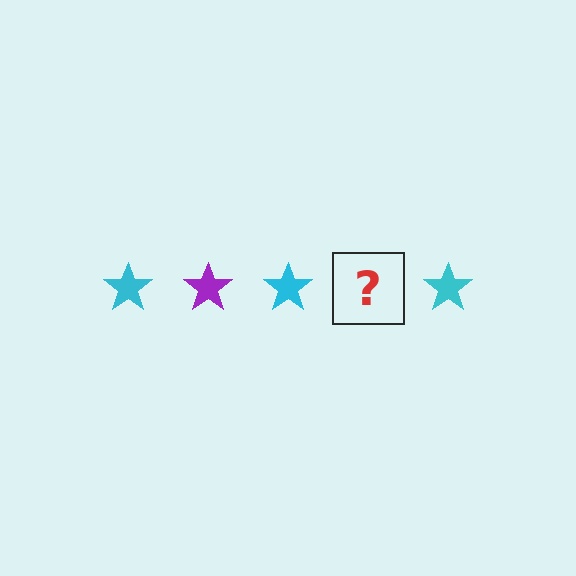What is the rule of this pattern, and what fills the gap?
The rule is that the pattern cycles through cyan, purple stars. The gap should be filled with a purple star.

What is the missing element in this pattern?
The missing element is a purple star.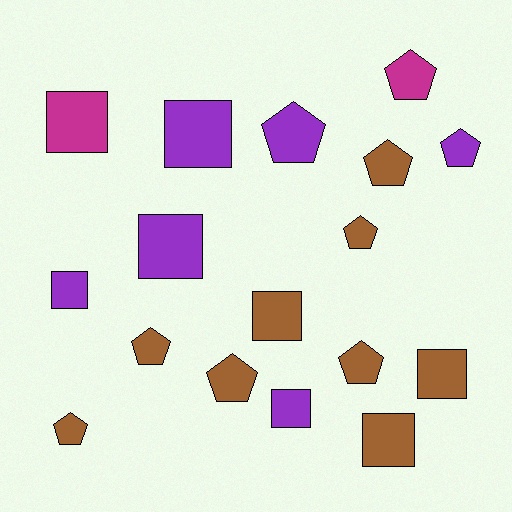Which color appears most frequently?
Brown, with 9 objects.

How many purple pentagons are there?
There are 2 purple pentagons.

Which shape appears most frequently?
Pentagon, with 9 objects.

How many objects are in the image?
There are 17 objects.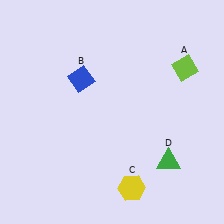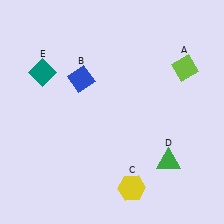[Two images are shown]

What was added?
A teal diamond (E) was added in Image 2.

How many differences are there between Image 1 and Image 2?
There is 1 difference between the two images.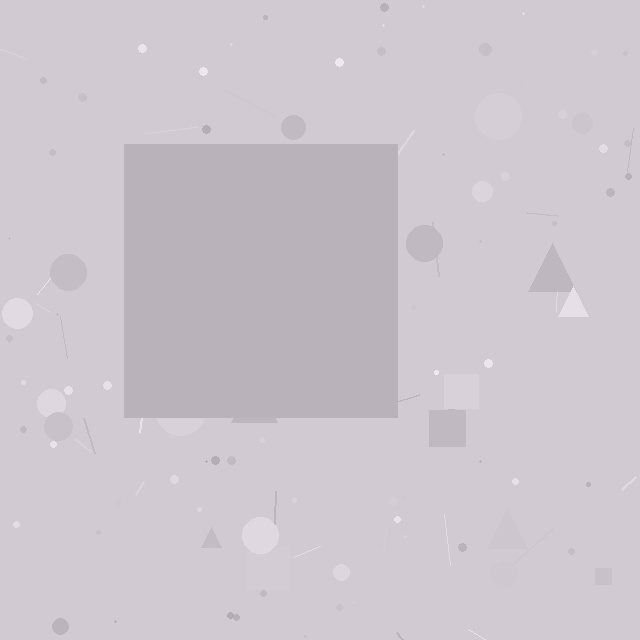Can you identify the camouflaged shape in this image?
The camouflaged shape is a square.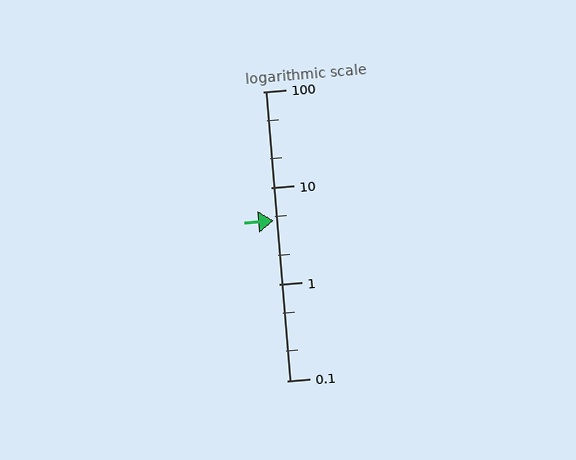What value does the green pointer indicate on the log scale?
The pointer indicates approximately 4.6.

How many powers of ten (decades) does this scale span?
The scale spans 3 decades, from 0.1 to 100.